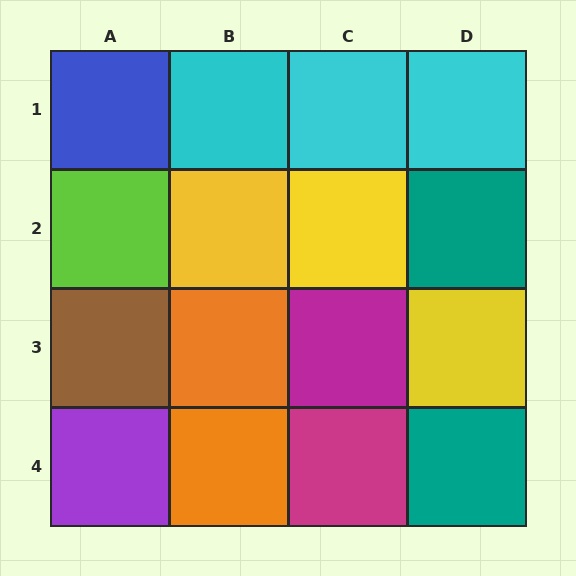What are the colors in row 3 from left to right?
Brown, orange, magenta, yellow.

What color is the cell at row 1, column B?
Cyan.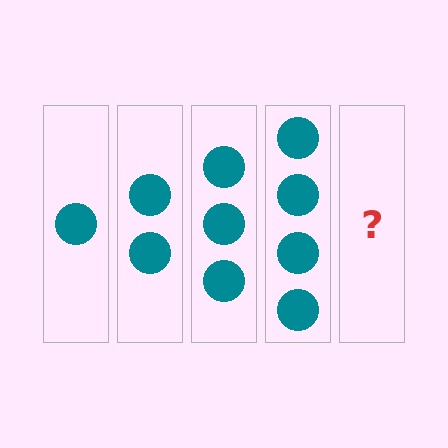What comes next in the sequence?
The next element should be 5 circles.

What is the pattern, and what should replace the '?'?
The pattern is that each step adds one more circle. The '?' should be 5 circles.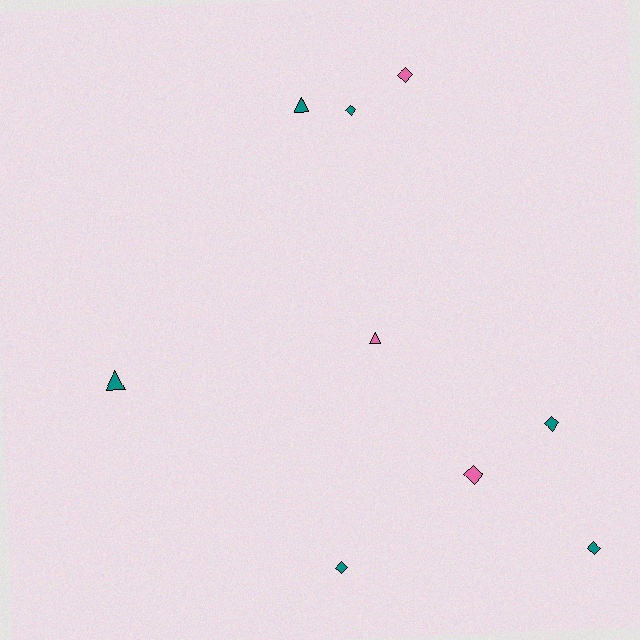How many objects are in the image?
There are 9 objects.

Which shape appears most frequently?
Diamond, with 6 objects.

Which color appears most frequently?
Teal, with 6 objects.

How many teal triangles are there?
There are 2 teal triangles.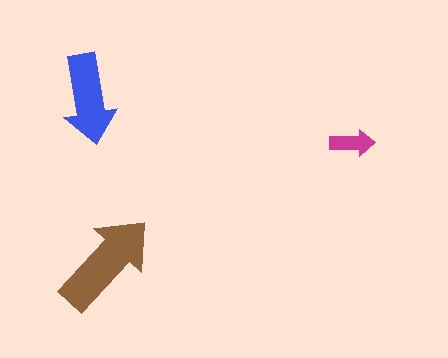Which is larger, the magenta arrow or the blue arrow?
The blue one.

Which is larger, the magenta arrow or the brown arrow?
The brown one.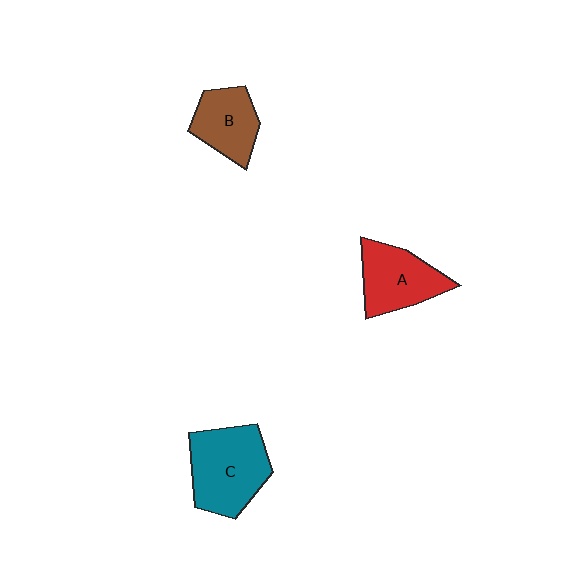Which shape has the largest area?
Shape C (teal).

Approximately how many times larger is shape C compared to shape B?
Approximately 1.5 times.